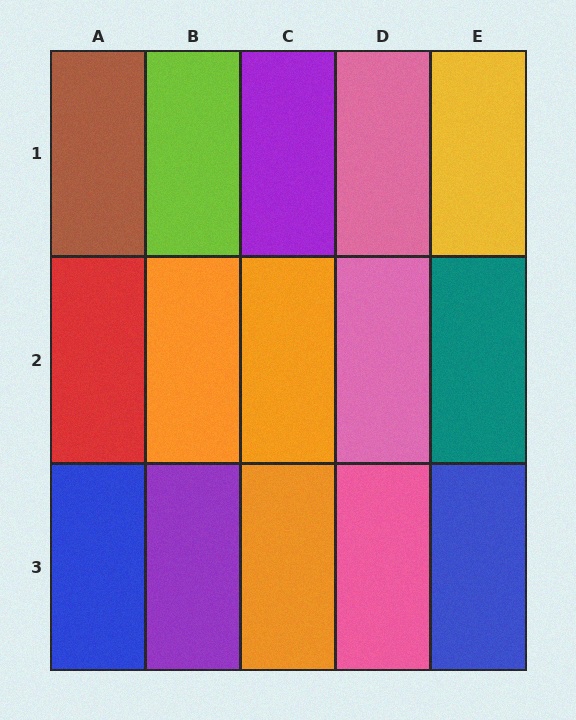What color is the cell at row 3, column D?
Pink.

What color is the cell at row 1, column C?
Purple.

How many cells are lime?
1 cell is lime.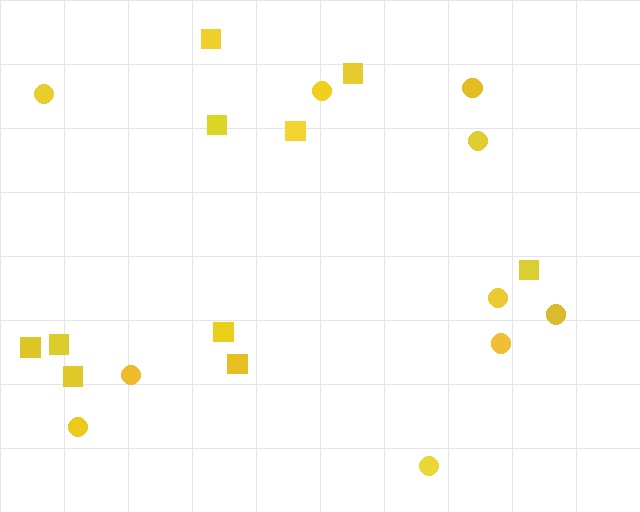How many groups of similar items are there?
There are 2 groups: one group of circles (10) and one group of squares (10).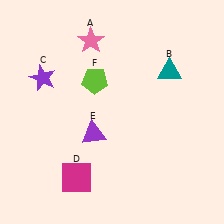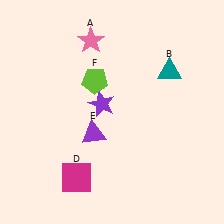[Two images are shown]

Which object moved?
The purple star (C) moved right.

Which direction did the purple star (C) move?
The purple star (C) moved right.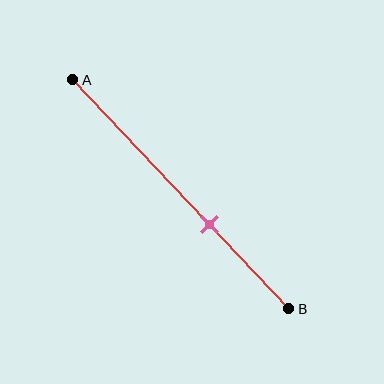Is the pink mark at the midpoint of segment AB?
No, the mark is at about 65% from A, not at the 50% midpoint.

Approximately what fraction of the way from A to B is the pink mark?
The pink mark is approximately 65% of the way from A to B.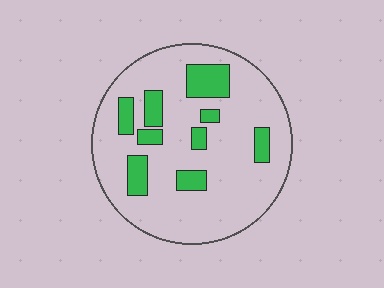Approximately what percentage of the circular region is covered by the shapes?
Approximately 20%.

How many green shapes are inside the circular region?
9.